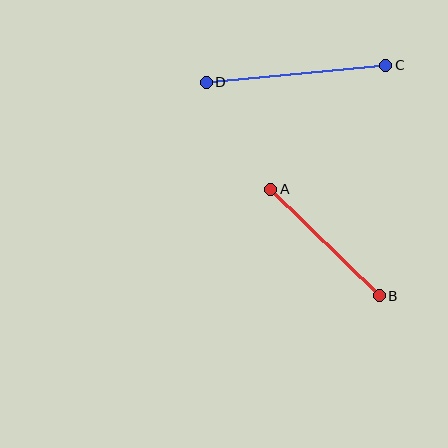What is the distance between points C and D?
The distance is approximately 180 pixels.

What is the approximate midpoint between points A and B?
The midpoint is at approximately (325, 242) pixels.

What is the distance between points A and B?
The distance is approximately 152 pixels.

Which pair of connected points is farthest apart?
Points C and D are farthest apart.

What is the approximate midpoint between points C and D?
The midpoint is at approximately (296, 74) pixels.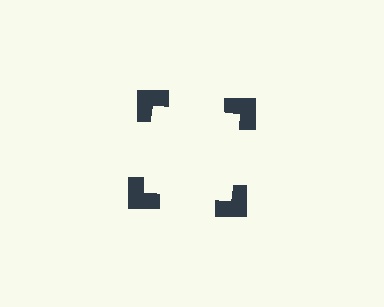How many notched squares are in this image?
There are 4 — one at each vertex of the illusory square.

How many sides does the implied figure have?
4 sides.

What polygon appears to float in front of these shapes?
An illusory square — its edges are inferred from the aligned wedge cuts in the notched squares, not physically drawn.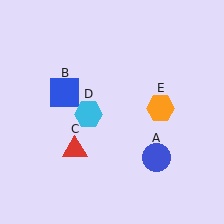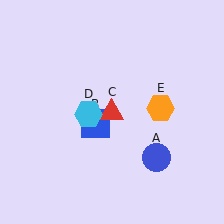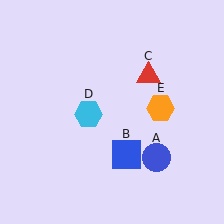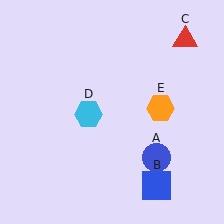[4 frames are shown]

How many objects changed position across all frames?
2 objects changed position: blue square (object B), red triangle (object C).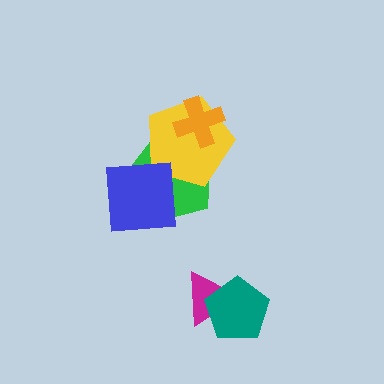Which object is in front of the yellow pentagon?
The orange cross is in front of the yellow pentagon.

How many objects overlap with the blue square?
1 object overlaps with the blue square.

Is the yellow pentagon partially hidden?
Yes, it is partially covered by another shape.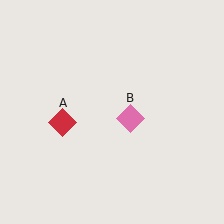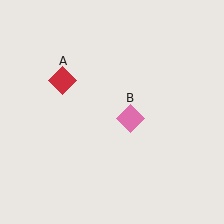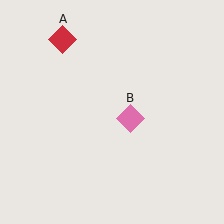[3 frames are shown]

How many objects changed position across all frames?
1 object changed position: red diamond (object A).